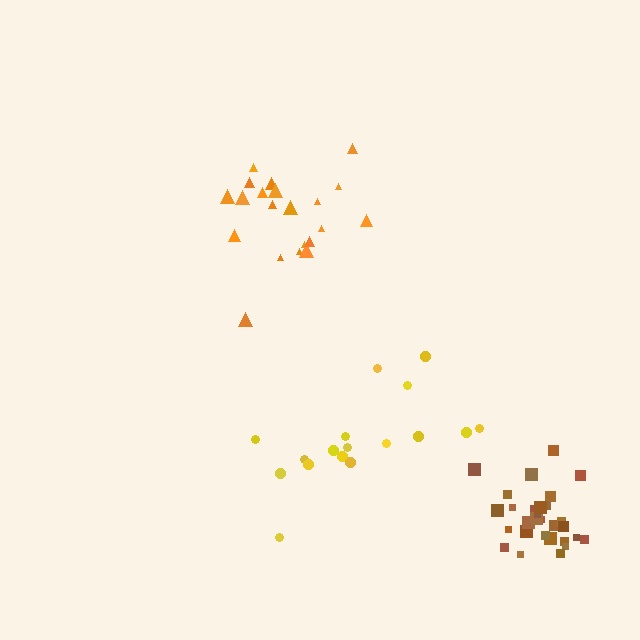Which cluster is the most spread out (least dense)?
Yellow.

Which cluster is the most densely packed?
Brown.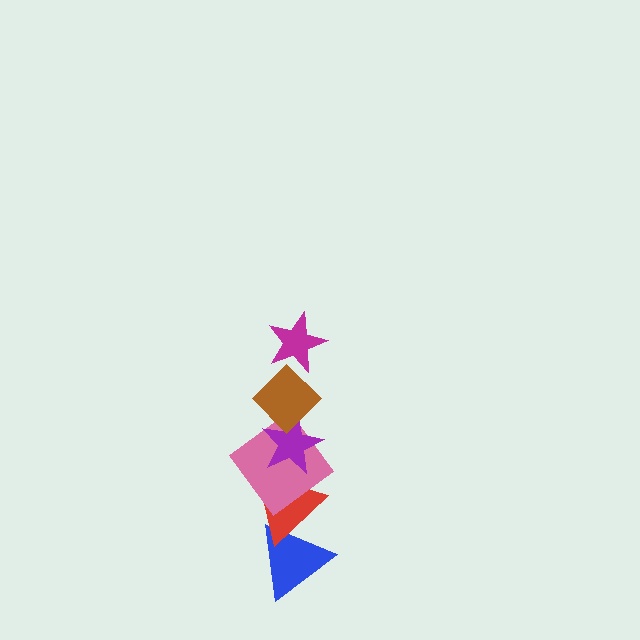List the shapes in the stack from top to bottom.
From top to bottom: the magenta star, the brown diamond, the purple star, the pink diamond, the red triangle, the blue triangle.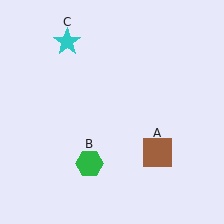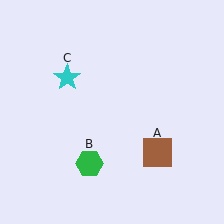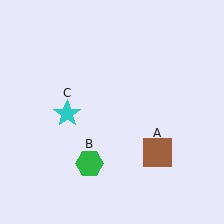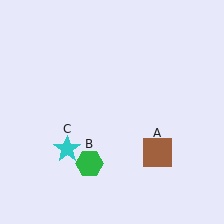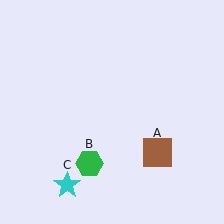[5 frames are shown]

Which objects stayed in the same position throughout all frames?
Brown square (object A) and green hexagon (object B) remained stationary.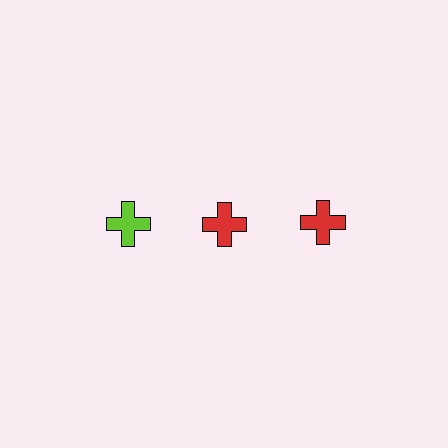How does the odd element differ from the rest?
It has a different color: lime instead of red.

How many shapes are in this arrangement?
There are 3 shapes arranged in a grid pattern.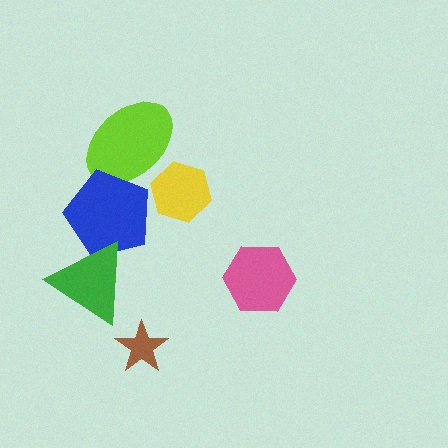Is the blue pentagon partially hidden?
Yes, it is partially covered by another shape.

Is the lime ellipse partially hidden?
Yes, it is partially covered by another shape.